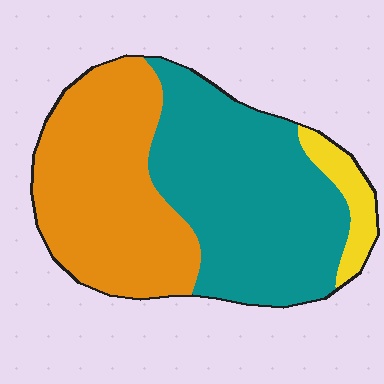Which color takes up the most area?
Teal, at roughly 50%.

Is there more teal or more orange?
Teal.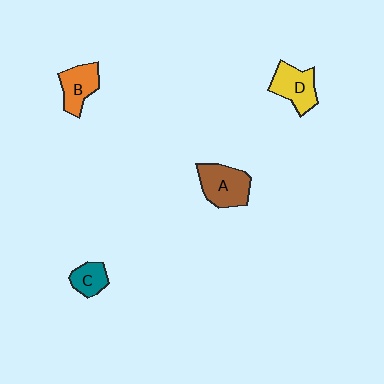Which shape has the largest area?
Shape A (brown).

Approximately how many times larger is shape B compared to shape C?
Approximately 1.4 times.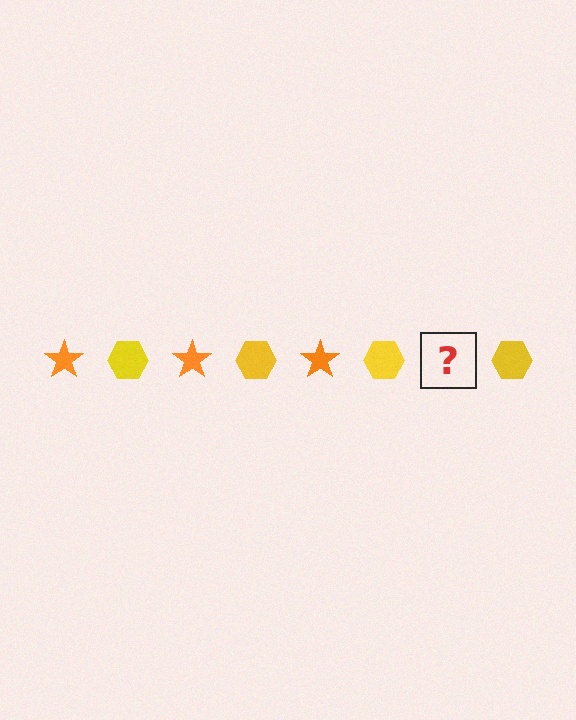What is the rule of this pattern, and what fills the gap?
The rule is that the pattern alternates between orange star and yellow hexagon. The gap should be filled with an orange star.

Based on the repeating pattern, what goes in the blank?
The blank should be an orange star.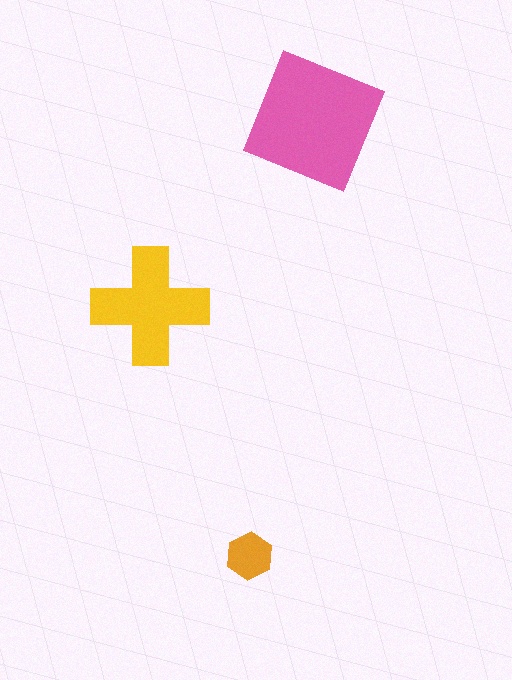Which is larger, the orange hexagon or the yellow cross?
The yellow cross.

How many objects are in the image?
There are 3 objects in the image.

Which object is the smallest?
The orange hexagon.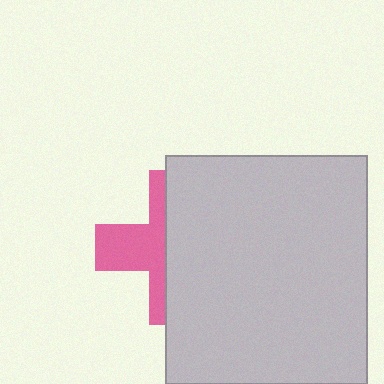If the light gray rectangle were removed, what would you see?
You would see the complete pink cross.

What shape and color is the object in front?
The object in front is a light gray rectangle.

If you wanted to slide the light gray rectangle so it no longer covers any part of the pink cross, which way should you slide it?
Slide it right — that is the most direct way to separate the two shapes.